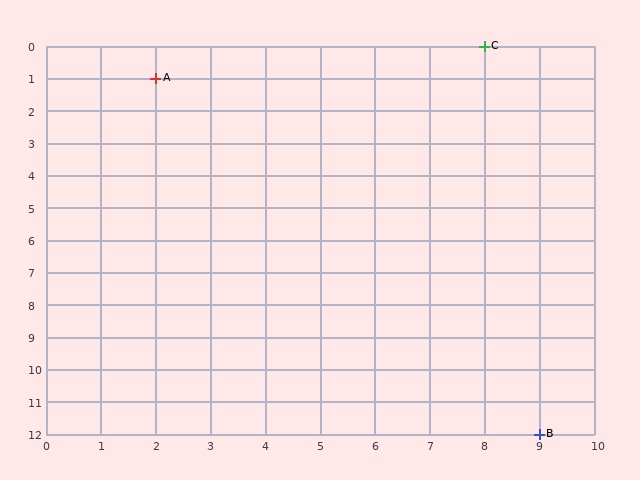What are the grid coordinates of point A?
Point A is at grid coordinates (2, 1).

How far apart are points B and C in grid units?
Points B and C are 1 column and 12 rows apart (about 12.0 grid units diagonally).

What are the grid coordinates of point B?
Point B is at grid coordinates (9, 12).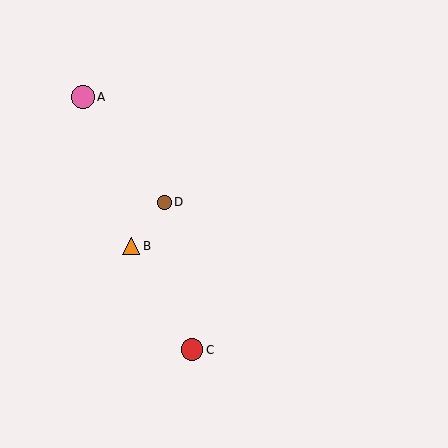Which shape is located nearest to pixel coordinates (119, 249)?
The orange triangle (labeled B) at (131, 246) is nearest to that location.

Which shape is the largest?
The pink circle (labeled A) is the largest.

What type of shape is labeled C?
Shape C is a red circle.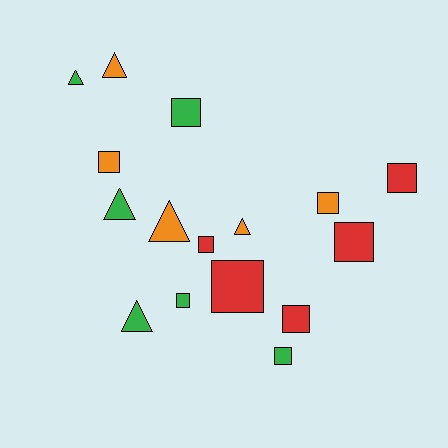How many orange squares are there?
There are 2 orange squares.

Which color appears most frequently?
Green, with 6 objects.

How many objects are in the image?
There are 16 objects.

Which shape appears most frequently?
Square, with 10 objects.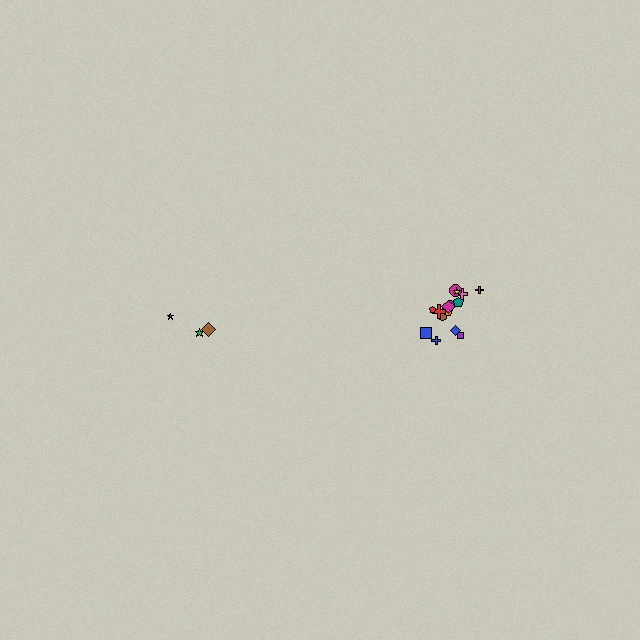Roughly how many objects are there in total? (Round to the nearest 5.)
Roughly 20 objects in total.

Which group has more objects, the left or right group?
The right group.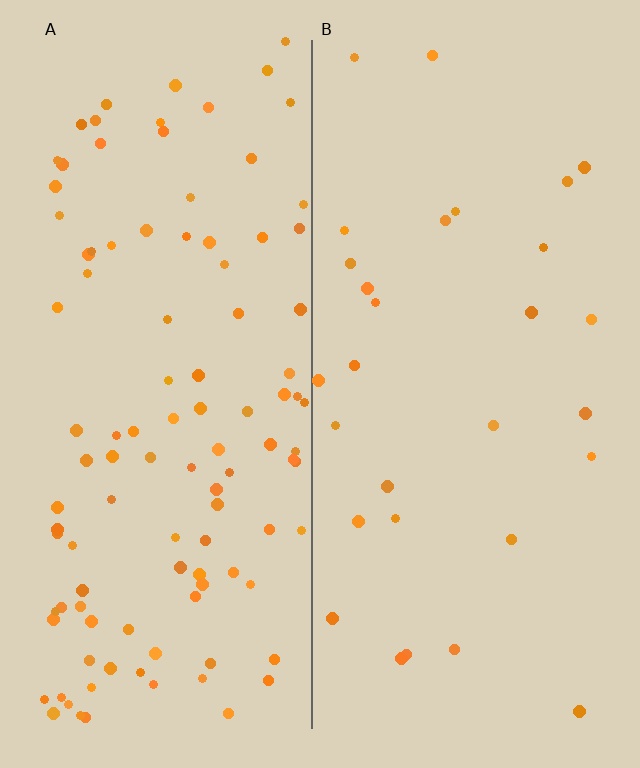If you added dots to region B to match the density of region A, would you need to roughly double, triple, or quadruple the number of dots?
Approximately quadruple.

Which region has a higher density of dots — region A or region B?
A (the left).